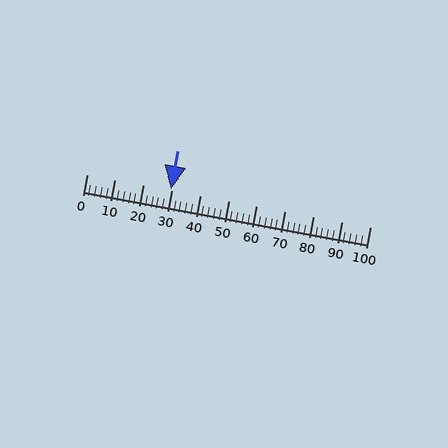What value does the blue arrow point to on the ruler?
The blue arrow points to approximately 30.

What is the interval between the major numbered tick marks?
The major tick marks are spaced 10 units apart.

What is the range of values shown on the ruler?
The ruler shows values from 0 to 100.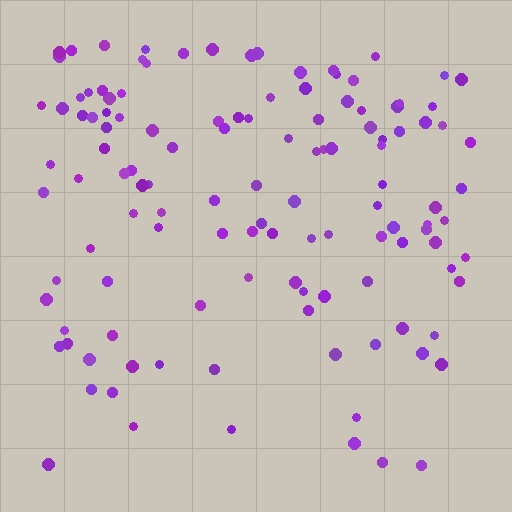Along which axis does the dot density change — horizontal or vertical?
Vertical.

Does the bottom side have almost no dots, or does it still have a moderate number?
Still a moderate number, just noticeably fewer than the top.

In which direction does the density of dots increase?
From bottom to top, with the top side densest.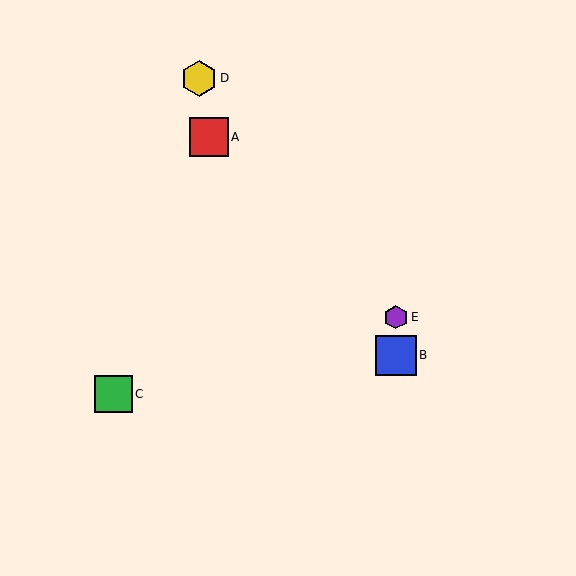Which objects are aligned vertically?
Objects B, E are aligned vertically.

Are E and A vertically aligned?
No, E is at x≈396 and A is at x≈209.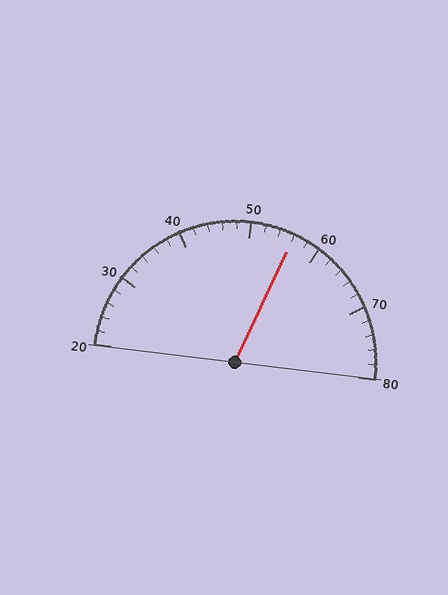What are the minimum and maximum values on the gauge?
The gauge ranges from 20 to 80.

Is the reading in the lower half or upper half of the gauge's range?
The reading is in the upper half of the range (20 to 80).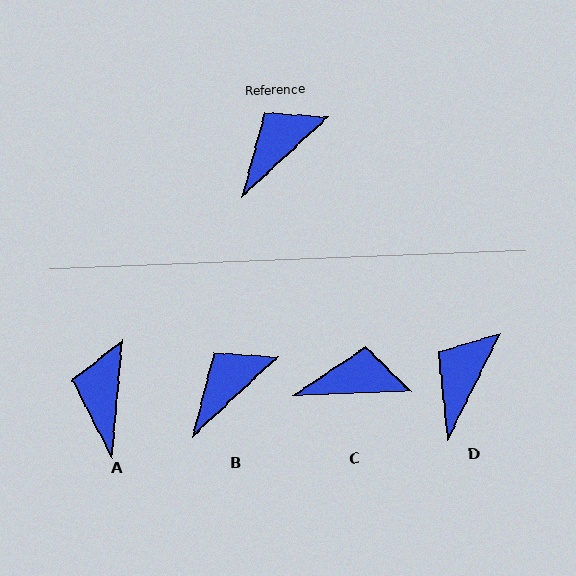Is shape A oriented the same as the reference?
No, it is off by about 41 degrees.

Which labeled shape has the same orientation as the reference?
B.